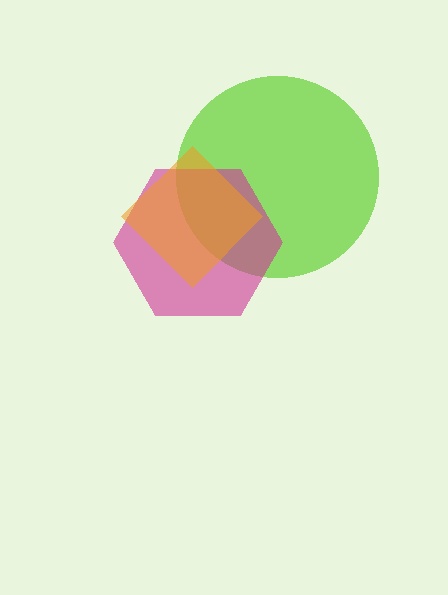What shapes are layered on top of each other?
The layered shapes are: a lime circle, a magenta hexagon, an orange diamond.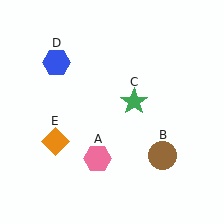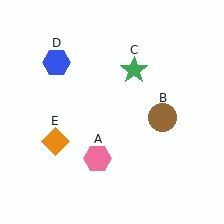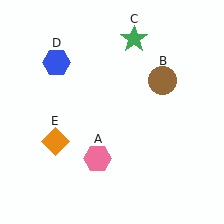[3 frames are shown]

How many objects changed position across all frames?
2 objects changed position: brown circle (object B), green star (object C).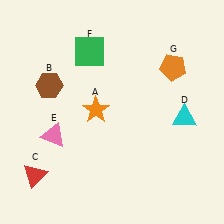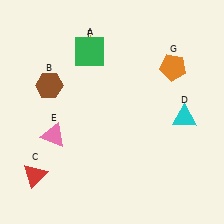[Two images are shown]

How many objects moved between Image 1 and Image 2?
1 object moved between the two images.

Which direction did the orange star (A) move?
The orange star (A) moved up.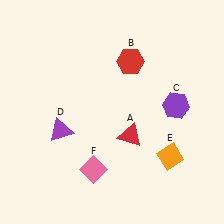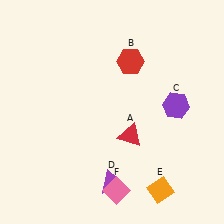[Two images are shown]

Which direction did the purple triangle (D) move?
The purple triangle (D) moved down.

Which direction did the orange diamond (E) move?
The orange diamond (E) moved down.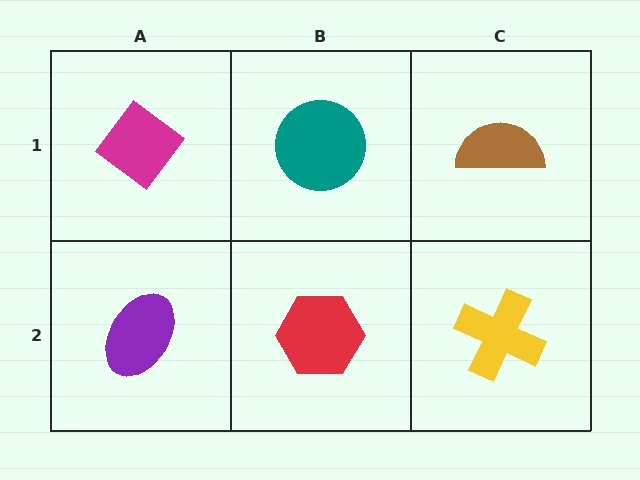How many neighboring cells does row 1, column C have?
2.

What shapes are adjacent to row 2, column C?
A brown semicircle (row 1, column C), a red hexagon (row 2, column B).